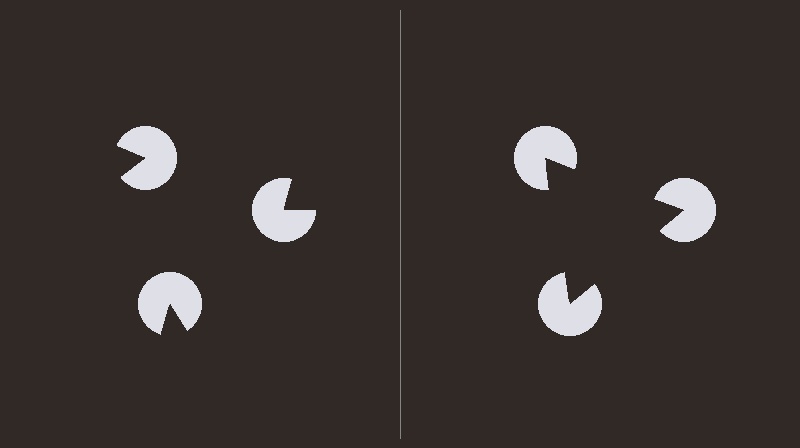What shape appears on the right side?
An illusory triangle.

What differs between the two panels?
The pac-man discs are positioned identically on both sides; only the wedge orientations differ. On the right they align to a triangle; on the left they are misaligned.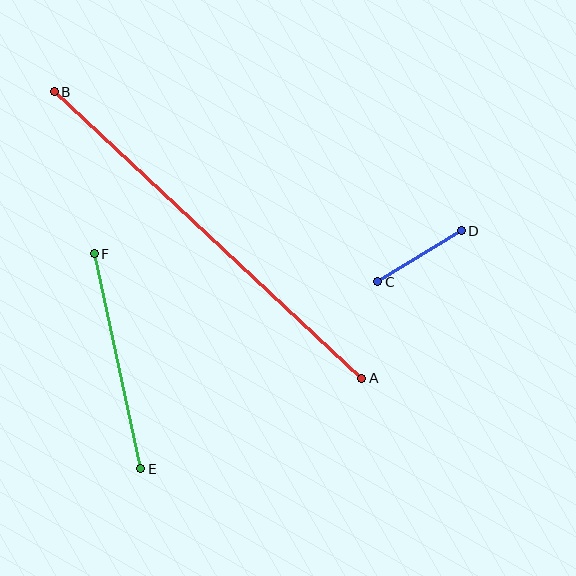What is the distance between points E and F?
The distance is approximately 220 pixels.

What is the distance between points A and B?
The distance is approximately 420 pixels.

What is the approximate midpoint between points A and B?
The midpoint is at approximately (208, 235) pixels.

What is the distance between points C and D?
The distance is approximately 98 pixels.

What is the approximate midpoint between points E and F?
The midpoint is at approximately (118, 361) pixels.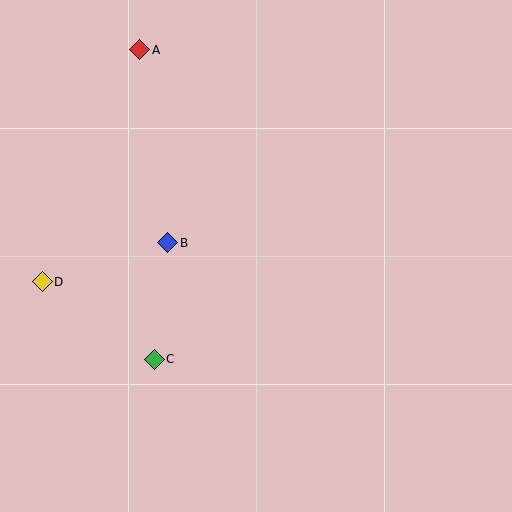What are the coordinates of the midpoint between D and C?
The midpoint between D and C is at (98, 320).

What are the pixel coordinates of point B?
Point B is at (168, 243).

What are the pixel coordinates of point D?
Point D is at (42, 282).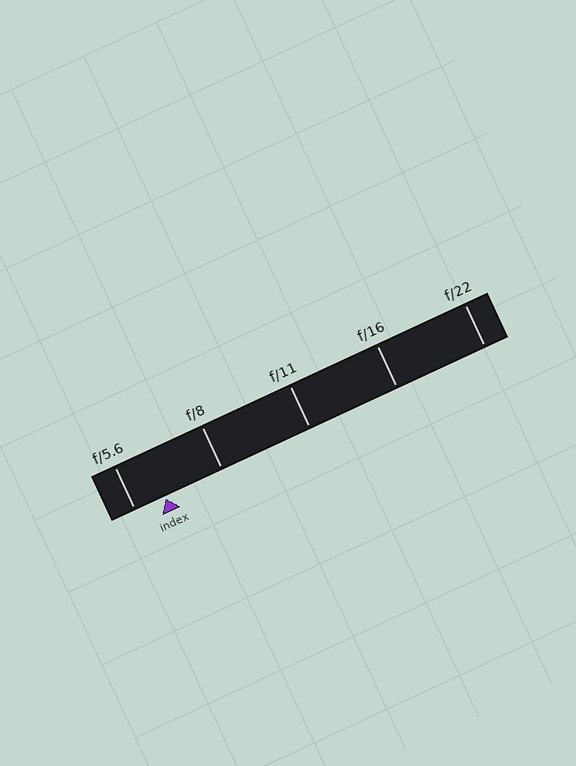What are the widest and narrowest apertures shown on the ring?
The widest aperture shown is f/5.6 and the narrowest is f/22.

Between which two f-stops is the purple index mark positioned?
The index mark is between f/5.6 and f/8.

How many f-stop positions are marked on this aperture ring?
There are 5 f-stop positions marked.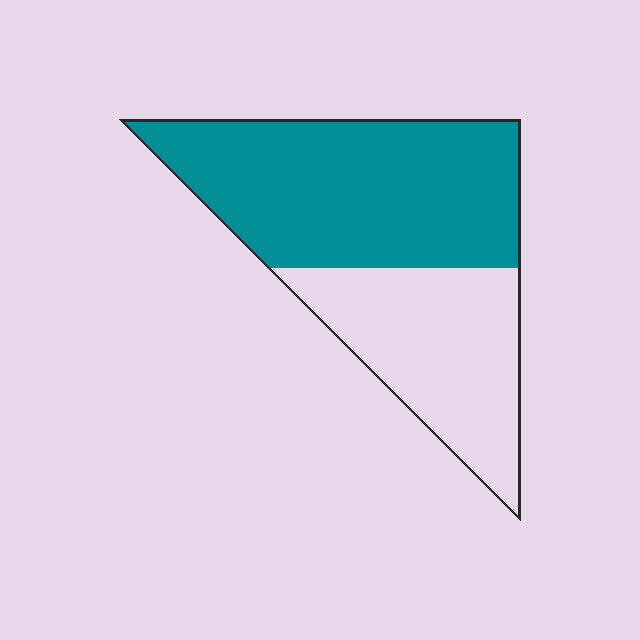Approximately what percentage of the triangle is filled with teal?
Approximately 60%.